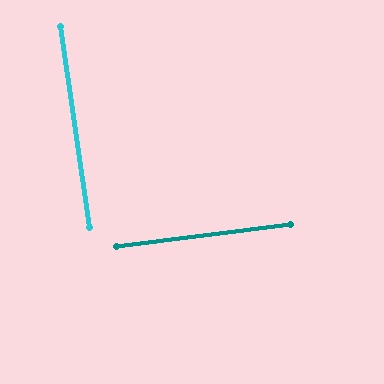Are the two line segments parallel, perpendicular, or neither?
Perpendicular — they meet at approximately 89°.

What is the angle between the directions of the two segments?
Approximately 89 degrees.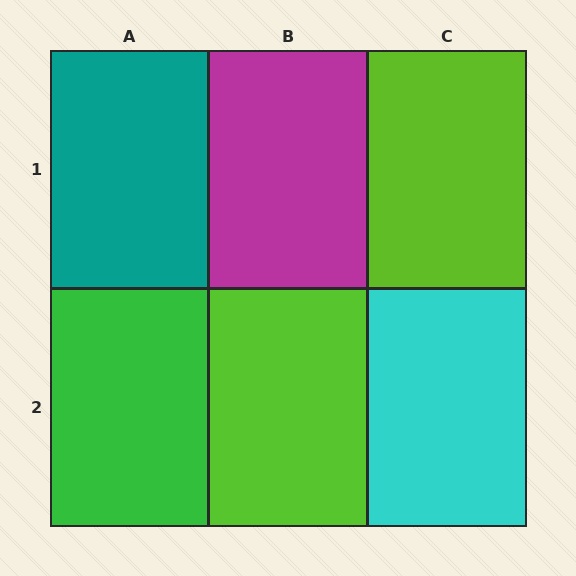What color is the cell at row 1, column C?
Lime.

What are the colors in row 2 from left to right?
Green, lime, cyan.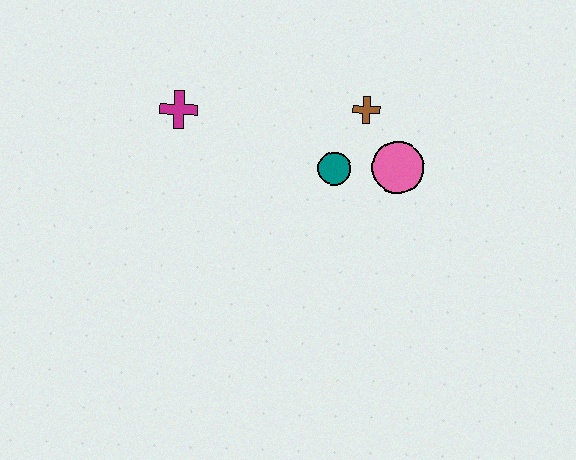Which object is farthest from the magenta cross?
The pink circle is farthest from the magenta cross.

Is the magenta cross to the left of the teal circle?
Yes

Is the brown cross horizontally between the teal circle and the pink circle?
Yes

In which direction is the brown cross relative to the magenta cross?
The brown cross is to the right of the magenta cross.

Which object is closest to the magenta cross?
The teal circle is closest to the magenta cross.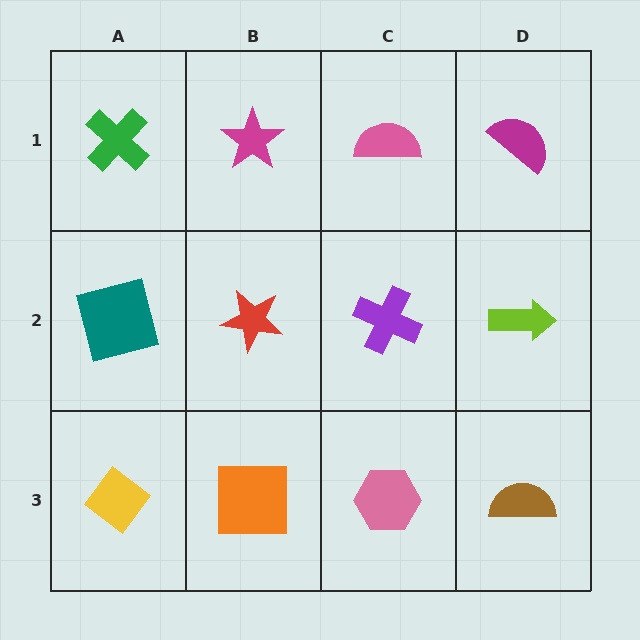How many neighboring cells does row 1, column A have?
2.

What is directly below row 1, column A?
A teal square.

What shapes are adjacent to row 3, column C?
A purple cross (row 2, column C), an orange square (row 3, column B), a brown semicircle (row 3, column D).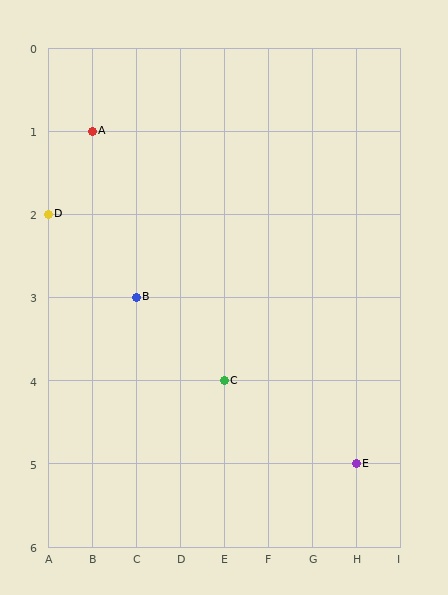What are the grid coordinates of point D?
Point D is at grid coordinates (A, 2).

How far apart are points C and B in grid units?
Points C and B are 2 columns and 1 row apart (about 2.2 grid units diagonally).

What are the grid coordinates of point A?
Point A is at grid coordinates (B, 1).